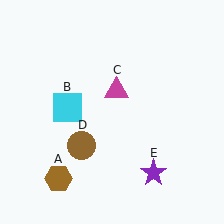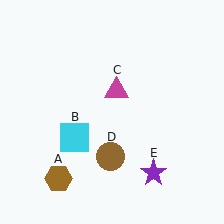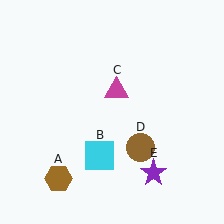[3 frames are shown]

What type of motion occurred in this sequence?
The cyan square (object B), brown circle (object D) rotated counterclockwise around the center of the scene.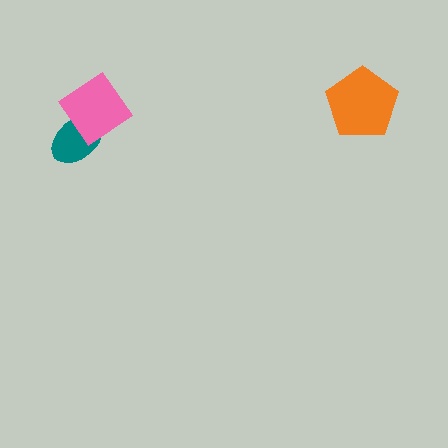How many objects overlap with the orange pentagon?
0 objects overlap with the orange pentagon.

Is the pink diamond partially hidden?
No, no other shape covers it.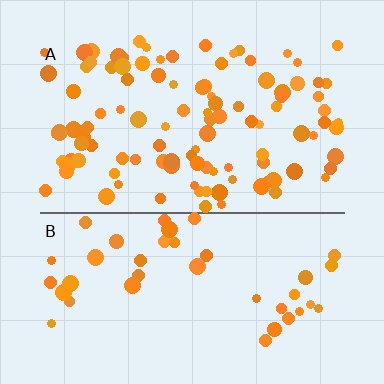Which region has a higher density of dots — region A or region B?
A (the top).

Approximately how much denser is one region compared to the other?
Approximately 2.6× — region A over region B.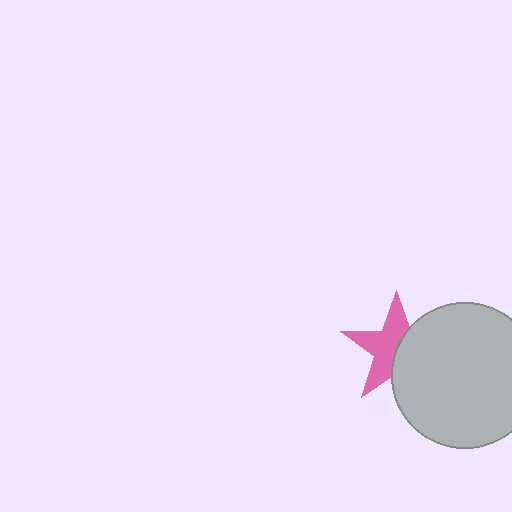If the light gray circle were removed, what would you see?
You would see the complete pink star.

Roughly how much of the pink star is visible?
About half of it is visible (roughly 56%).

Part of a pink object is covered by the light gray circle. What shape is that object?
It is a star.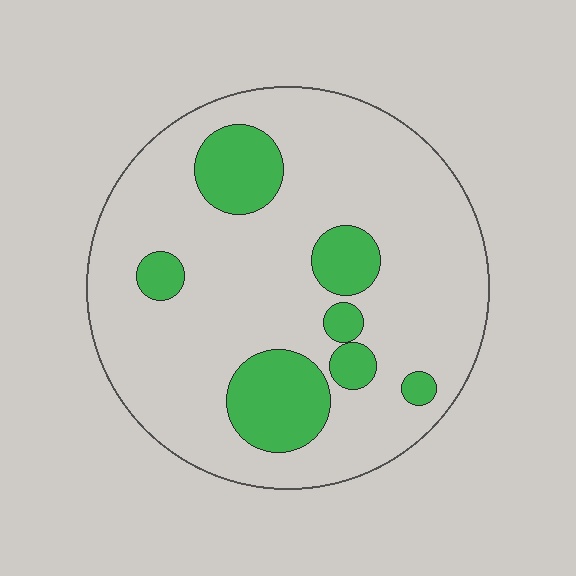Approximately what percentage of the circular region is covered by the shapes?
Approximately 20%.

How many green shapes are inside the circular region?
7.